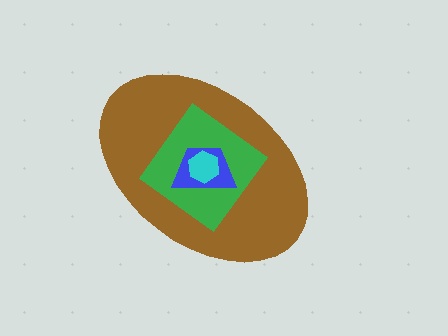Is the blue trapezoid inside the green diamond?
Yes.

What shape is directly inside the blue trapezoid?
The cyan hexagon.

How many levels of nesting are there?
4.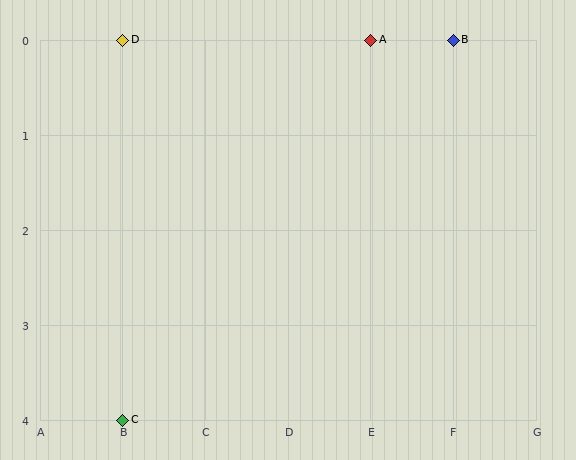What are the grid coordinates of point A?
Point A is at grid coordinates (E, 0).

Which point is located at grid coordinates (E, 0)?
Point A is at (E, 0).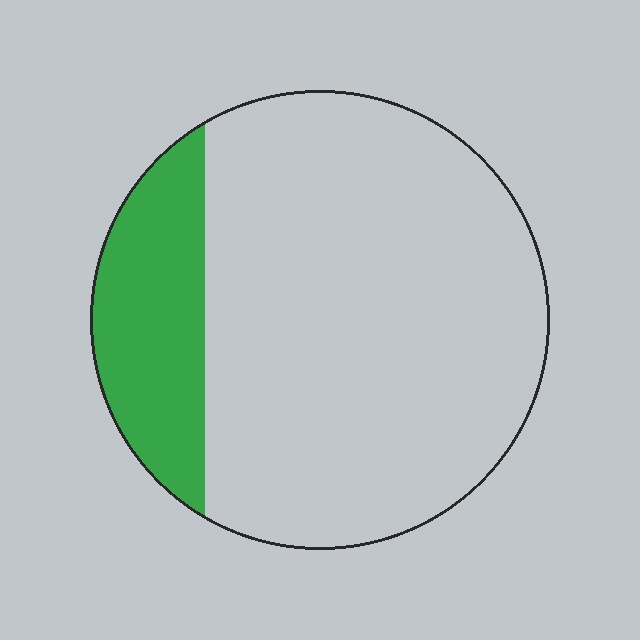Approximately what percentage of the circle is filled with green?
Approximately 20%.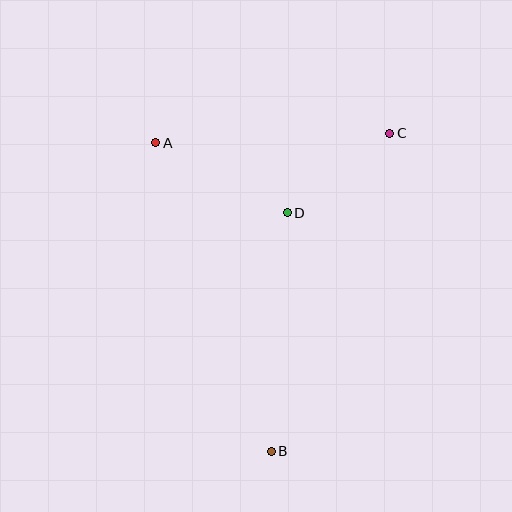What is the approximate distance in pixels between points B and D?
The distance between B and D is approximately 239 pixels.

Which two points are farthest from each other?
Points B and C are farthest from each other.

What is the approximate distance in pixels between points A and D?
The distance between A and D is approximately 149 pixels.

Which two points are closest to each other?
Points C and D are closest to each other.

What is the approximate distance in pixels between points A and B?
The distance between A and B is approximately 330 pixels.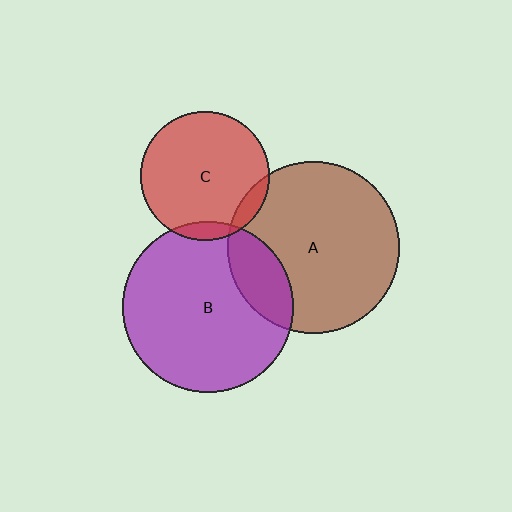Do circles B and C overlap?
Yes.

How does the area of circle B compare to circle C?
Approximately 1.8 times.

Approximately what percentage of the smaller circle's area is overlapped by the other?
Approximately 5%.